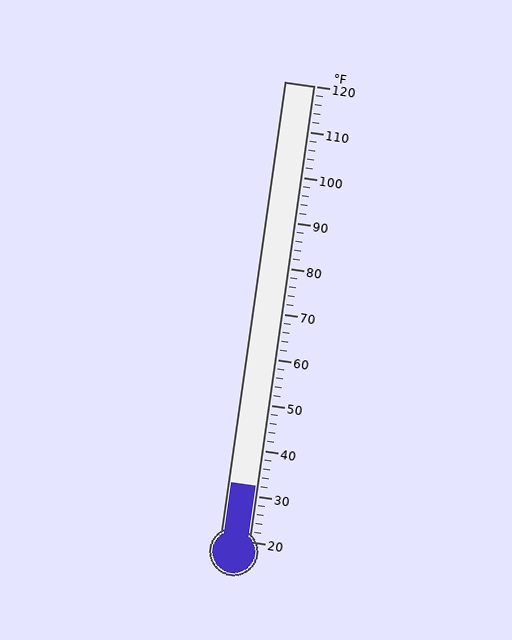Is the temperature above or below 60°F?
The temperature is below 60°F.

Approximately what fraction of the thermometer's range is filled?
The thermometer is filled to approximately 10% of its range.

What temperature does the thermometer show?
The thermometer shows approximately 32°F.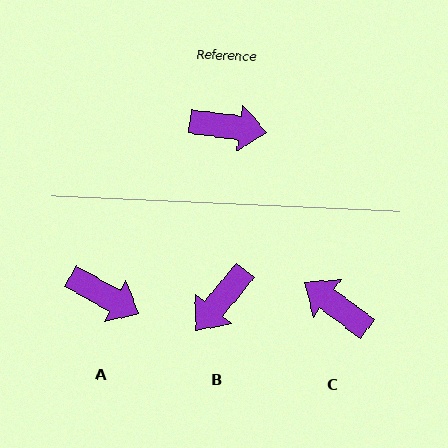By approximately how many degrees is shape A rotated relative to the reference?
Approximately 21 degrees clockwise.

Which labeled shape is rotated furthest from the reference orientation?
C, about 151 degrees away.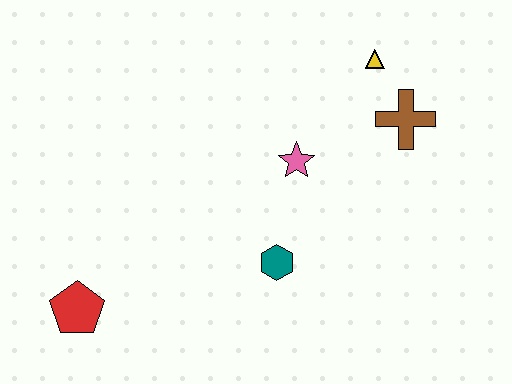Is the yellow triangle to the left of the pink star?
No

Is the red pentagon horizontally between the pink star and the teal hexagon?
No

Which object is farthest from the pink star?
The red pentagon is farthest from the pink star.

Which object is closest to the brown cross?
The yellow triangle is closest to the brown cross.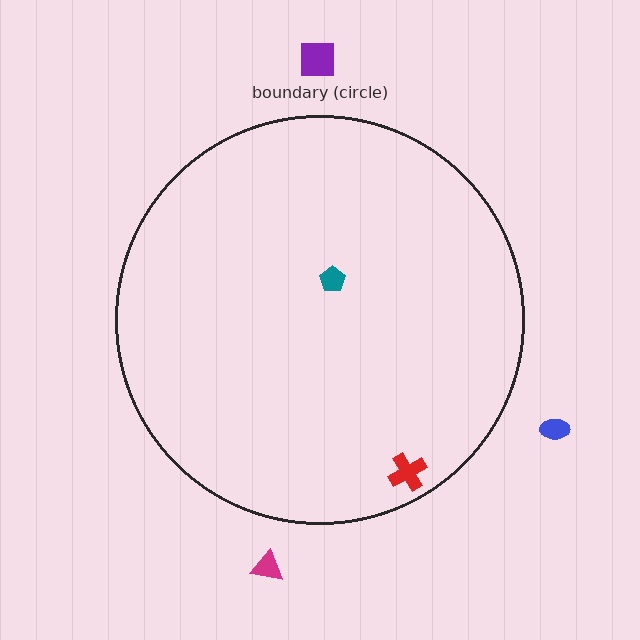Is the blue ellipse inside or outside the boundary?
Outside.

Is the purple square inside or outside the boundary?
Outside.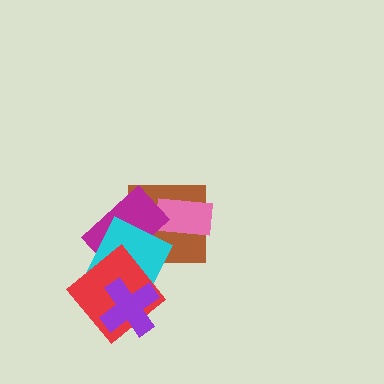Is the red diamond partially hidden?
Yes, it is partially covered by another shape.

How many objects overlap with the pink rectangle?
1 object overlaps with the pink rectangle.